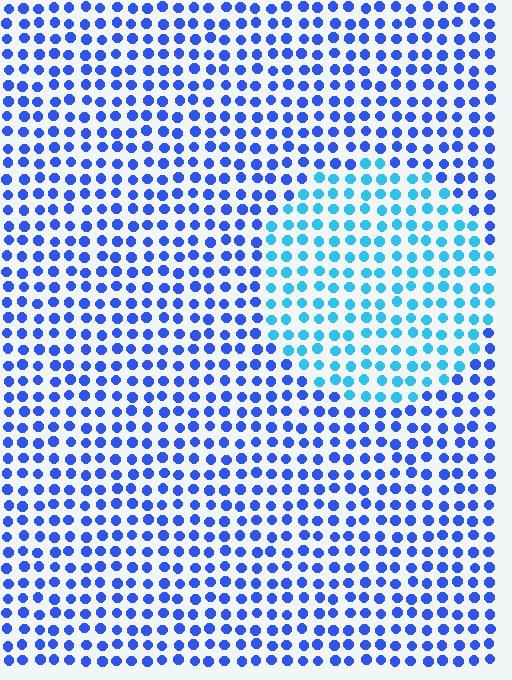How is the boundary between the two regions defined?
The boundary is defined purely by a slight shift in hue (about 36 degrees). Spacing, size, and orientation are identical on both sides.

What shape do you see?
I see a circle.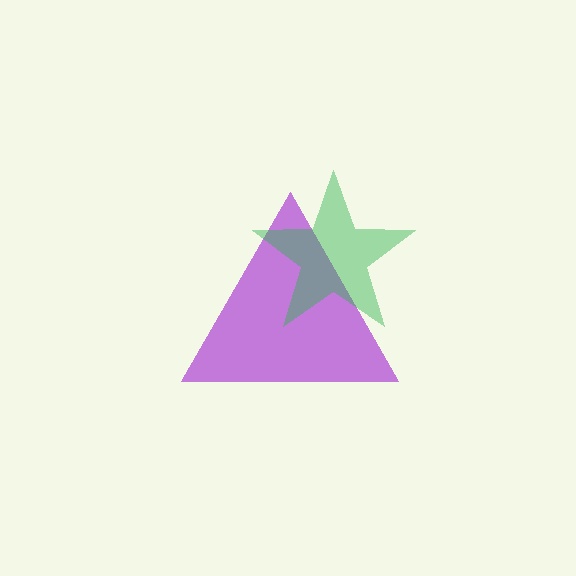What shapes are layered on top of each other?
The layered shapes are: a purple triangle, a green star.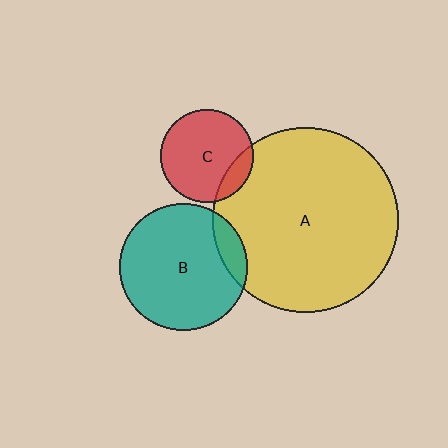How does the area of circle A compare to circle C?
Approximately 3.9 times.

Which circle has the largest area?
Circle A (yellow).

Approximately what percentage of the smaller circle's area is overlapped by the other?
Approximately 15%.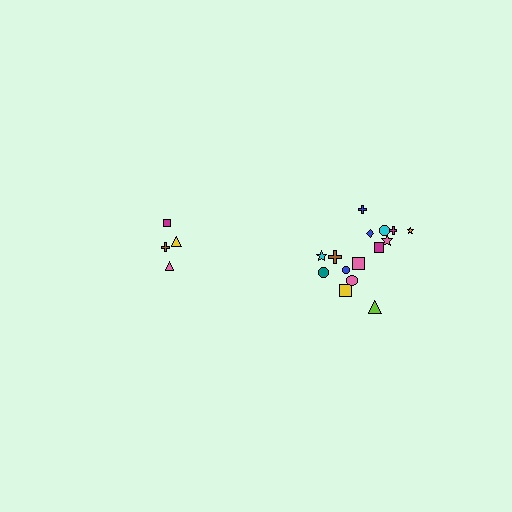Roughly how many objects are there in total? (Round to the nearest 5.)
Roughly 20 objects in total.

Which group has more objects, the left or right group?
The right group.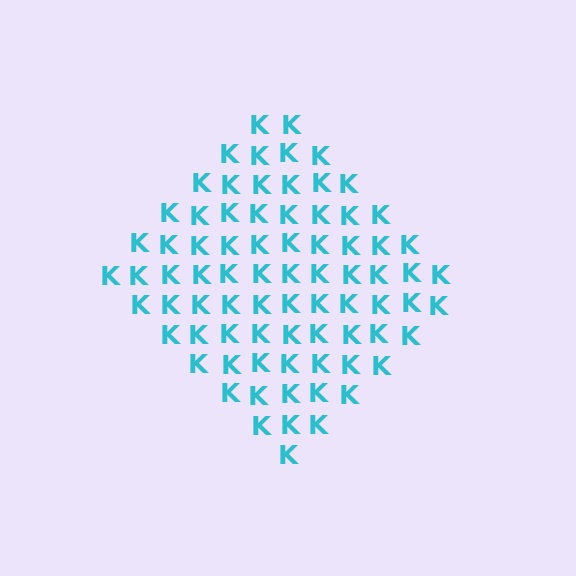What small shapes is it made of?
It is made of small letter K's.